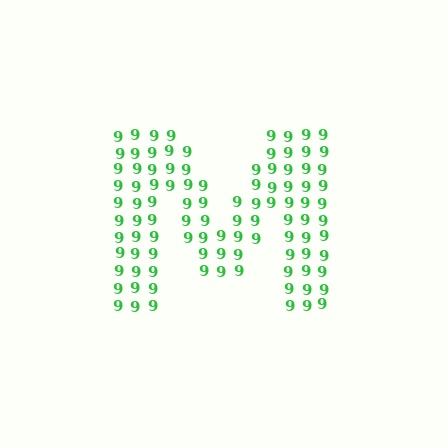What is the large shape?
The large shape is the letter M.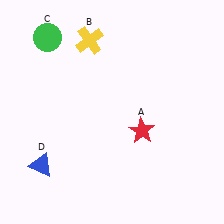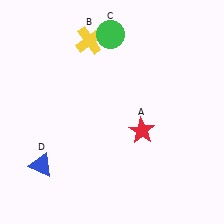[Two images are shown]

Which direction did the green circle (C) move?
The green circle (C) moved right.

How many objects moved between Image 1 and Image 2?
1 object moved between the two images.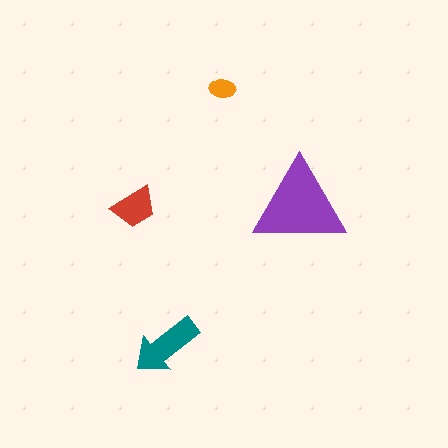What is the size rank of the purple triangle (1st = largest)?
1st.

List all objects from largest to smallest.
The purple triangle, the teal arrow, the red trapezoid, the orange ellipse.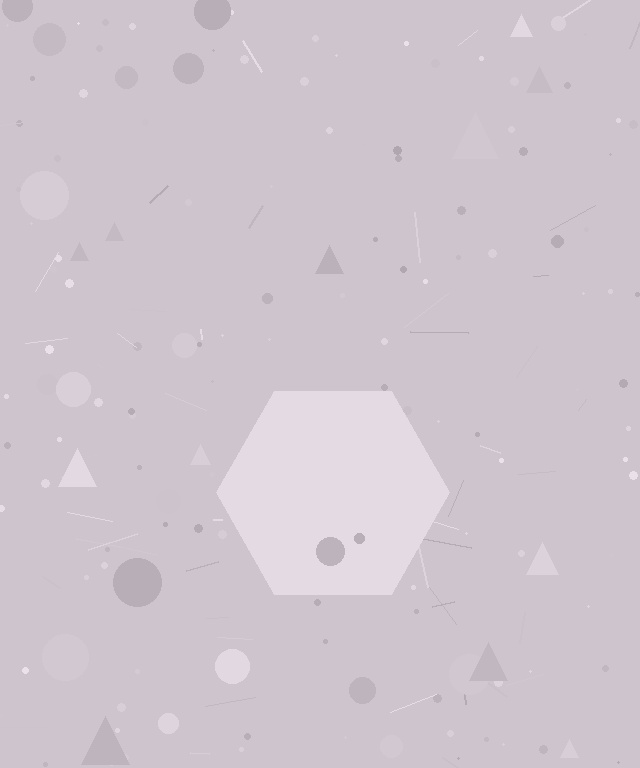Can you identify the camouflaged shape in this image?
The camouflaged shape is a hexagon.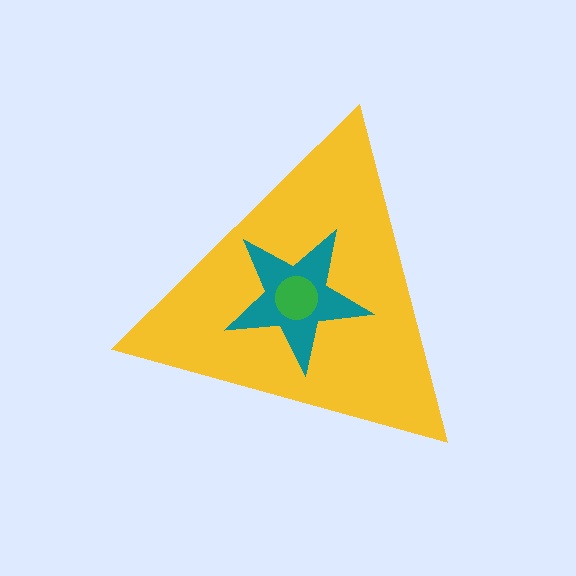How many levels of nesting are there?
3.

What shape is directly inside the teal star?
The green circle.